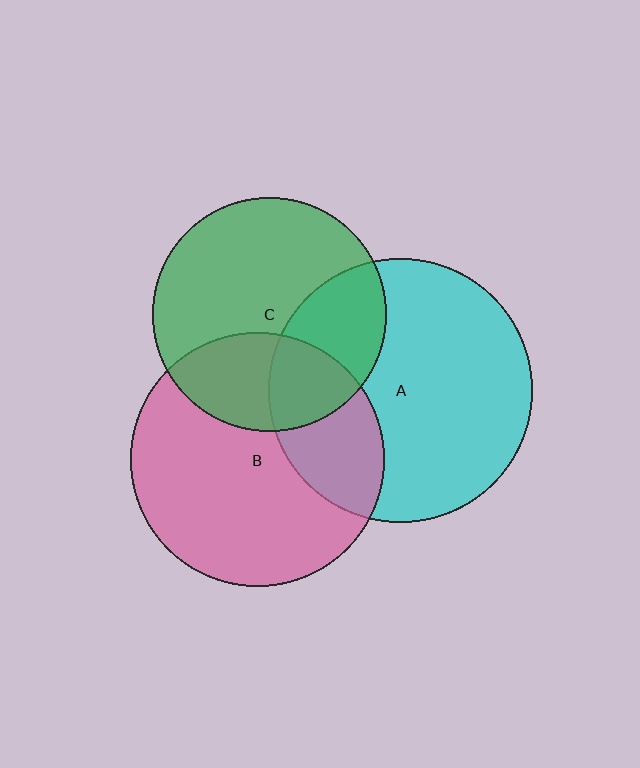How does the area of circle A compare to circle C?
Approximately 1.3 times.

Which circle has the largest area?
Circle A (cyan).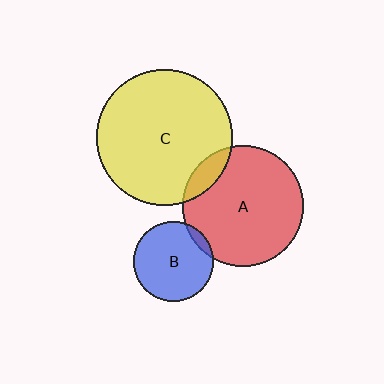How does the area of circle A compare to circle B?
Approximately 2.2 times.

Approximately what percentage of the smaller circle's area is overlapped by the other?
Approximately 5%.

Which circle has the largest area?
Circle C (yellow).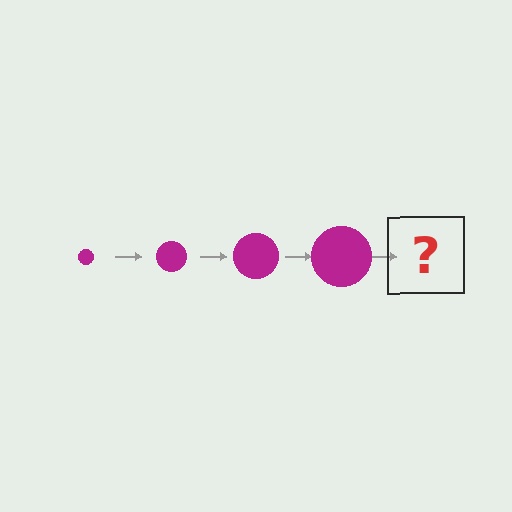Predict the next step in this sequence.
The next step is a magenta circle, larger than the previous one.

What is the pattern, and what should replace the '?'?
The pattern is that the circle gets progressively larger each step. The '?' should be a magenta circle, larger than the previous one.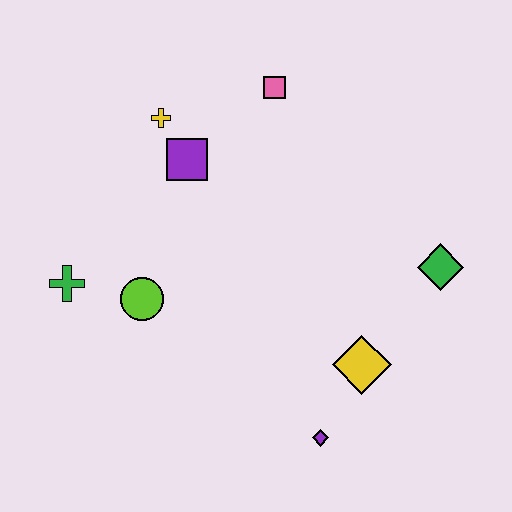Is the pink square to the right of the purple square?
Yes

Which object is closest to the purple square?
The yellow cross is closest to the purple square.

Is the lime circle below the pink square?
Yes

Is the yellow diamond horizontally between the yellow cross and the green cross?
No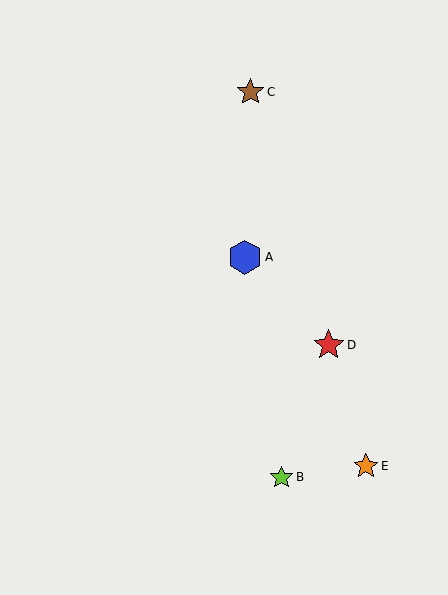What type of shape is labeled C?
Shape C is a brown star.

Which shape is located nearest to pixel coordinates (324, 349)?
The red star (labeled D) at (329, 345) is nearest to that location.